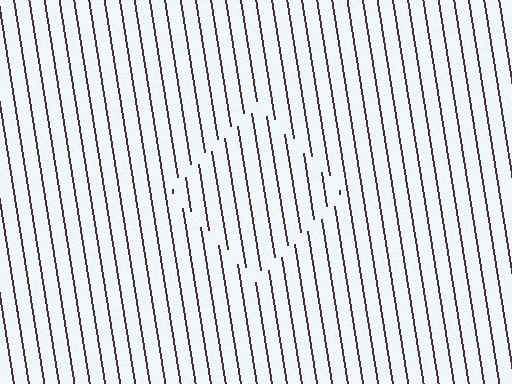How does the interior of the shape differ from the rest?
The interior of the shape contains the same grating, shifted by half a period — the contour is defined by the phase discontinuity where line-ends from the inner and outer gratings abut.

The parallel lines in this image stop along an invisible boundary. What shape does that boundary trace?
An illusory square. The interior of the shape contains the same grating, shifted by half a period — the contour is defined by the phase discontinuity where line-ends from the inner and outer gratings abut.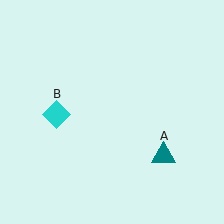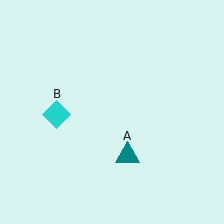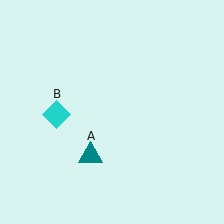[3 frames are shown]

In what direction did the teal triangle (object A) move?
The teal triangle (object A) moved left.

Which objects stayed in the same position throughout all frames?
Cyan diamond (object B) remained stationary.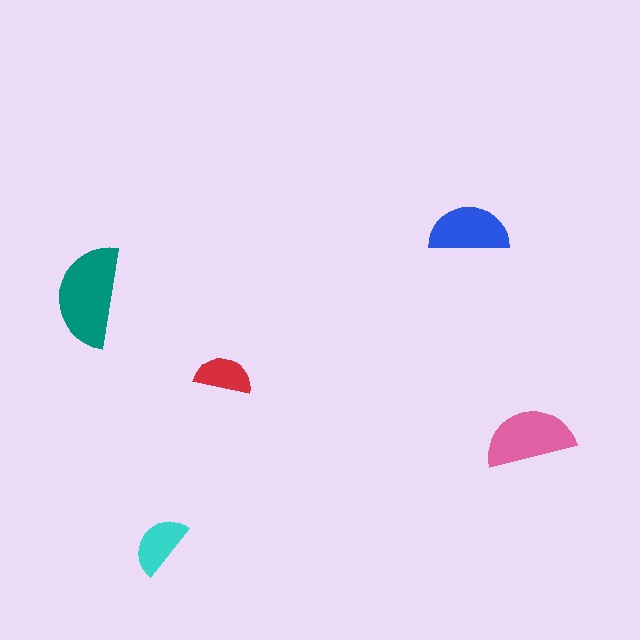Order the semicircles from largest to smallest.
the teal one, the pink one, the blue one, the cyan one, the red one.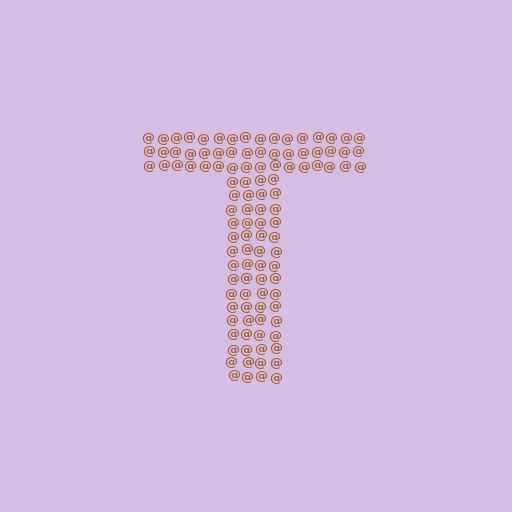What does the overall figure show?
The overall figure shows the letter T.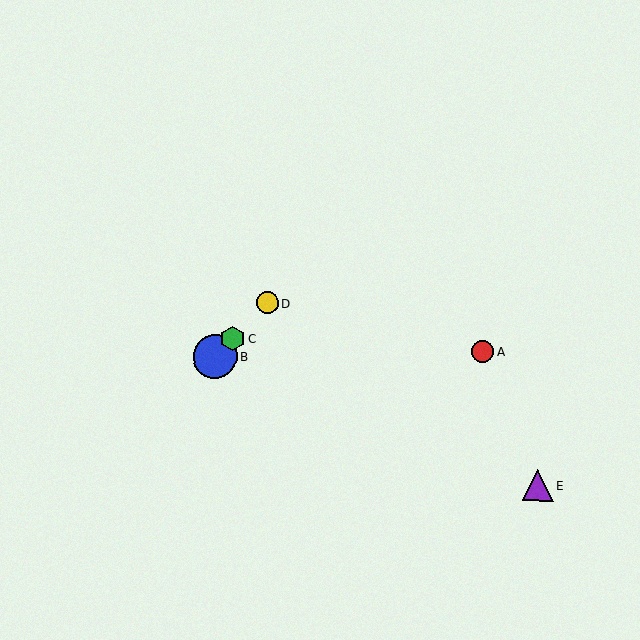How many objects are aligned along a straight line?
3 objects (B, C, D) are aligned along a straight line.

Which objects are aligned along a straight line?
Objects B, C, D are aligned along a straight line.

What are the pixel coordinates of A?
Object A is at (482, 351).